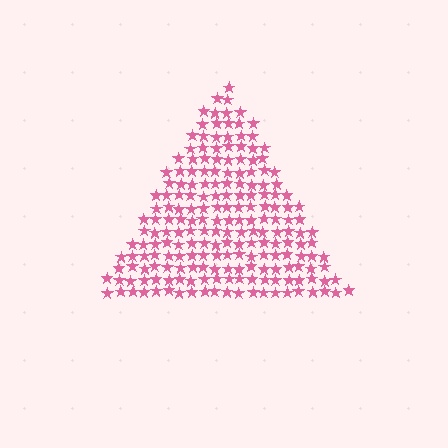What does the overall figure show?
The overall figure shows a triangle.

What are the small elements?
The small elements are stars.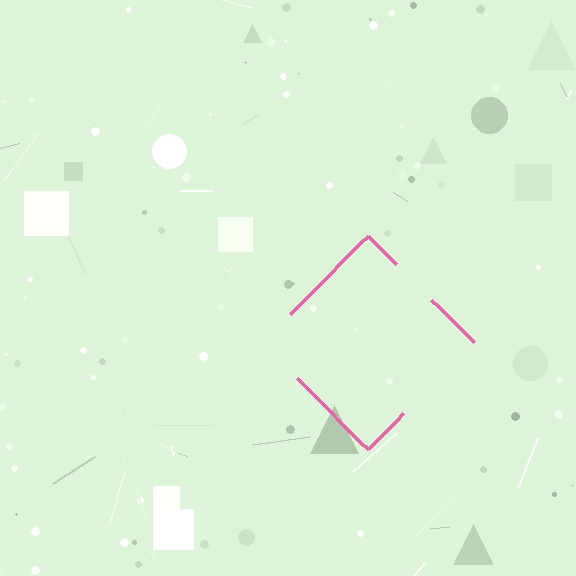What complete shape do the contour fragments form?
The contour fragments form a diamond.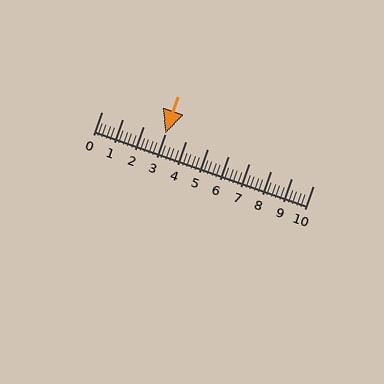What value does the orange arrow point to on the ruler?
The orange arrow points to approximately 3.0.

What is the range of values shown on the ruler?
The ruler shows values from 0 to 10.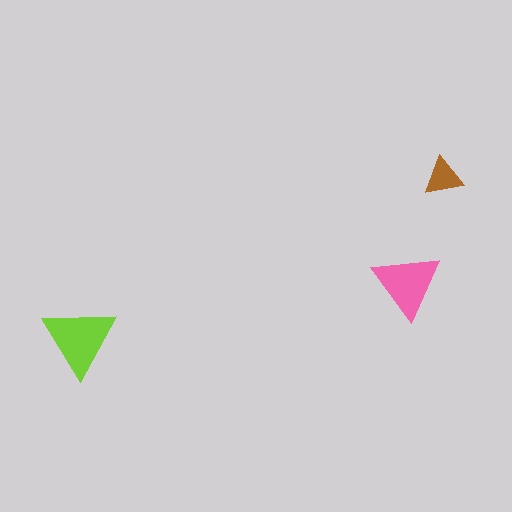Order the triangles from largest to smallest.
the lime one, the pink one, the brown one.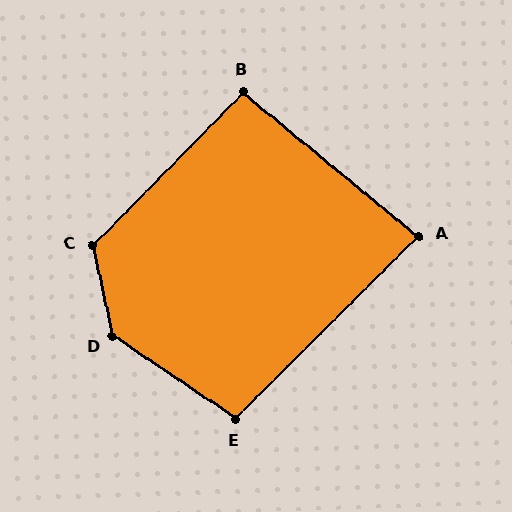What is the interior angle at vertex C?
Approximately 123 degrees (obtuse).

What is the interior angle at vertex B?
Approximately 95 degrees (obtuse).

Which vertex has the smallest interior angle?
A, at approximately 84 degrees.